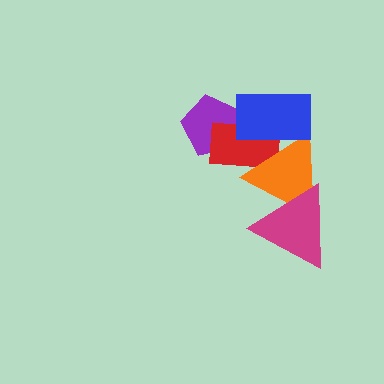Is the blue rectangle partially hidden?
No, no other shape covers it.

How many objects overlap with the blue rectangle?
3 objects overlap with the blue rectangle.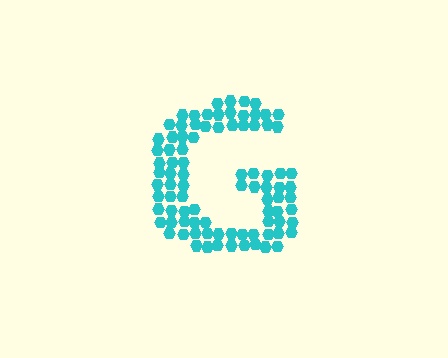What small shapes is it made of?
It is made of small hexagons.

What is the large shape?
The large shape is the letter G.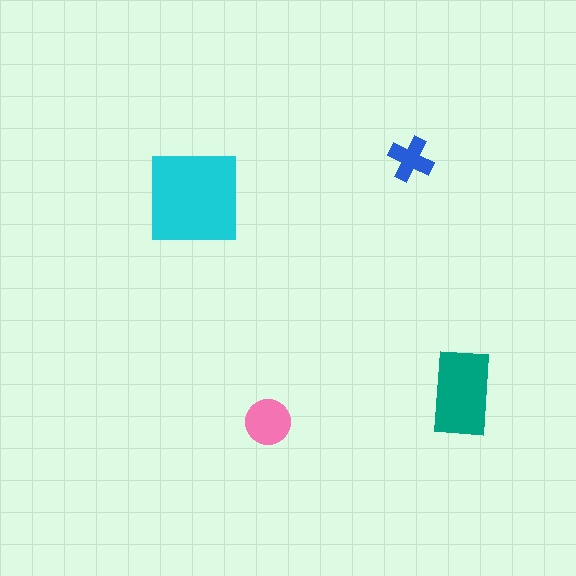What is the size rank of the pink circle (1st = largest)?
3rd.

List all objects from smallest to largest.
The blue cross, the pink circle, the teal rectangle, the cyan square.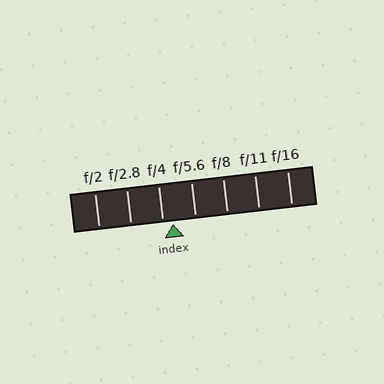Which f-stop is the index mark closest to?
The index mark is closest to f/4.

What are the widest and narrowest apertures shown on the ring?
The widest aperture shown is f/2 and the narrowest is f/16.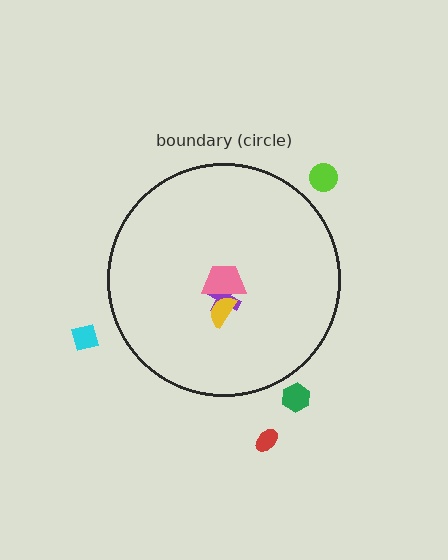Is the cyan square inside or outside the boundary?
Outside.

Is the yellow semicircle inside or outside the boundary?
Inside.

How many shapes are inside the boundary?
3 inside, 4 outside.